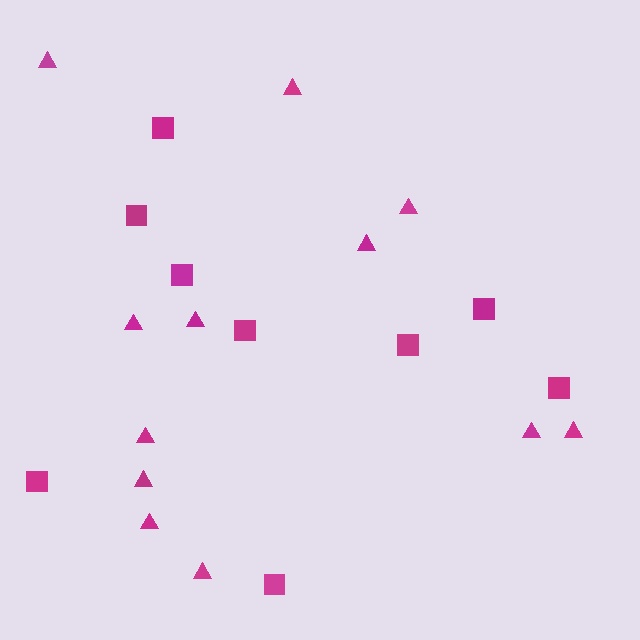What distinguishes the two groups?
There are 2 groups: one group of triangles (12) and one group of squares (9).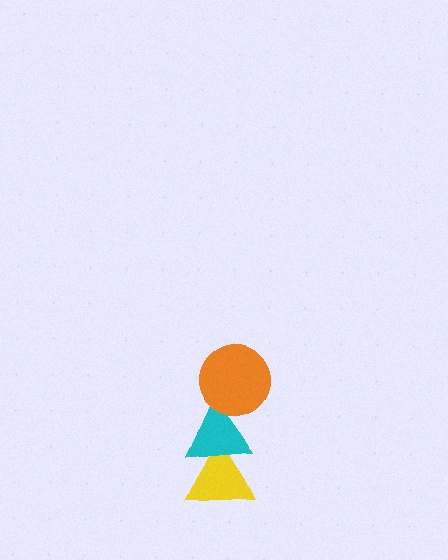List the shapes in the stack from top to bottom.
From top to bottom: the orange circle, the cyan triangle, the yellow triangle.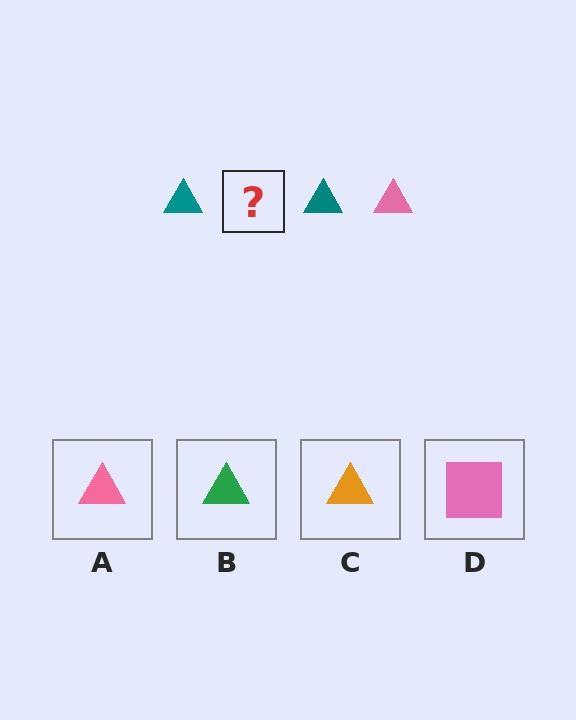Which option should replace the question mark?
Option A.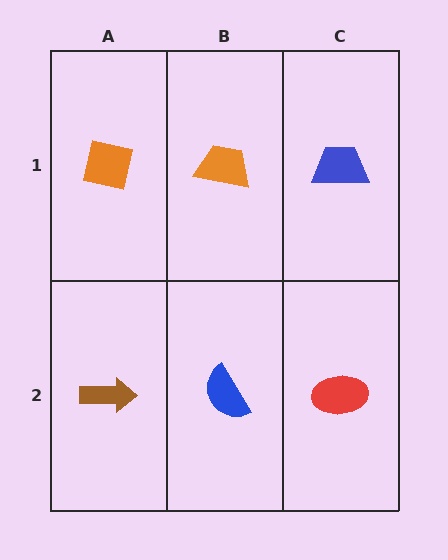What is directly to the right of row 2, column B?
A red ellipse.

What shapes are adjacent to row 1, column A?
A brown arrow (row 2, column A), an orange trapezoid (row 1, column B).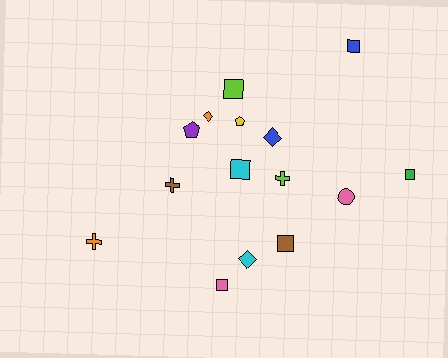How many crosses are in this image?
There are 3 crosses.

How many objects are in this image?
There are 15 objects.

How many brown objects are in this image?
There are 2 brown objects.